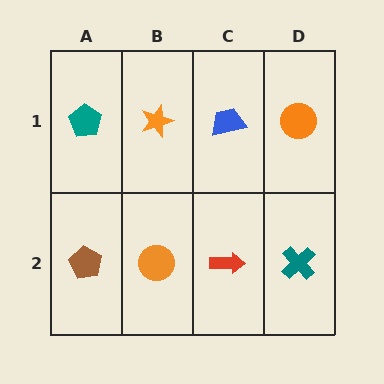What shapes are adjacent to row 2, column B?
An orange star (row 1, column B), a brown pentagon (row 2, column A), a red arrow (row 2, column C).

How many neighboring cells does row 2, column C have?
3.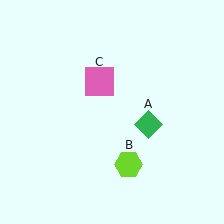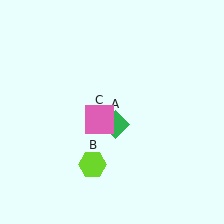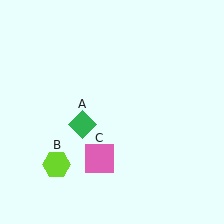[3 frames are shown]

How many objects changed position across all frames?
3 objects changed position: green diamond (object A), lime hexagon (object B), pink square (object C).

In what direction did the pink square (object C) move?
The pink square (object C) moved down.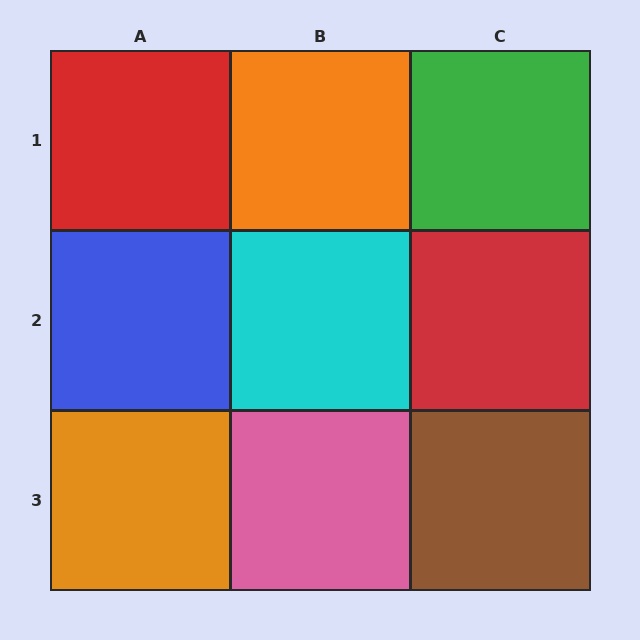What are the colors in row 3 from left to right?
Orange, pink, brown.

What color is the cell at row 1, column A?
Red.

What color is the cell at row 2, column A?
Blue.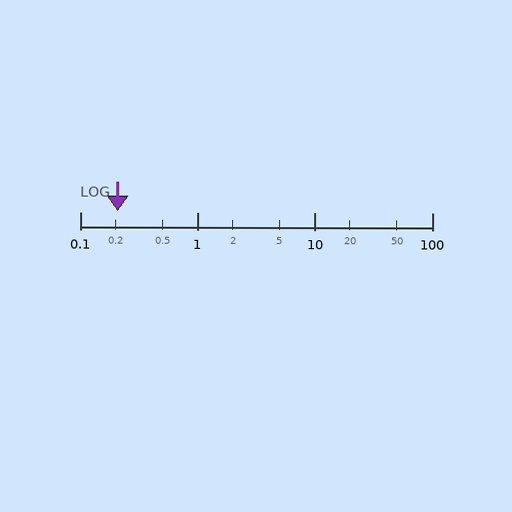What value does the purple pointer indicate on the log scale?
The pointer indicates approximately 0.21.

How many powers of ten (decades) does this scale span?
The scale spans 3 decades, from 0.1 to 100.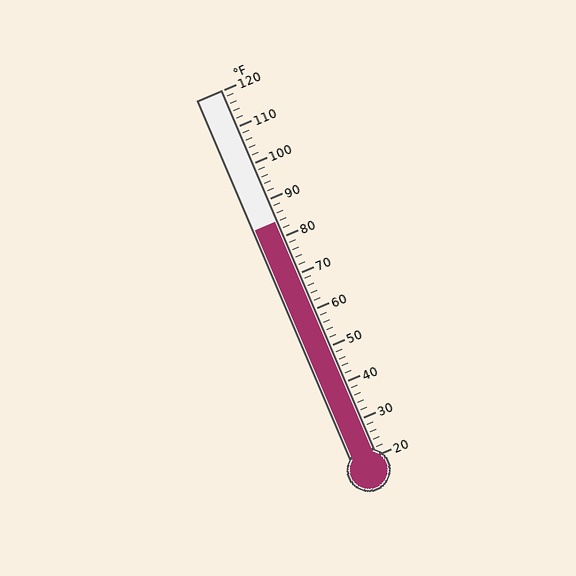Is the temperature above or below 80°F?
The temperature is above 80°F.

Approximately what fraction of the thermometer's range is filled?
The thermometer is filled to approximately 65% of its range.